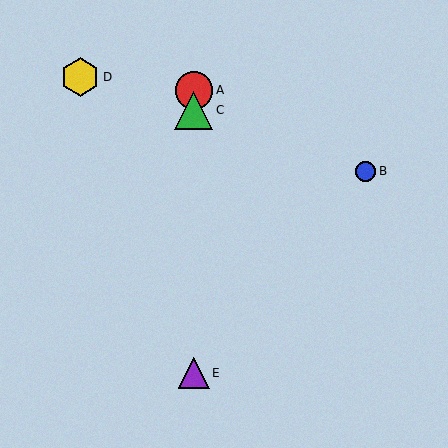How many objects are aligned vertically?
3 objects (A, C, E) are aligned vertically.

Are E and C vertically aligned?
Yes, both are at x≈194.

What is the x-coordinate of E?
Object E is at x≈194.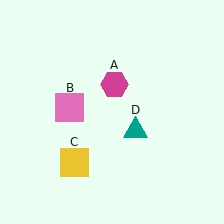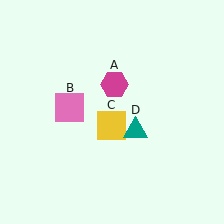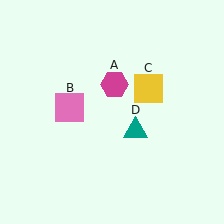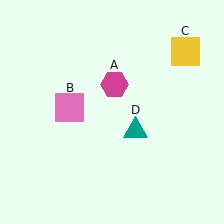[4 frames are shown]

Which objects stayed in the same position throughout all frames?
Magenta hexagon (object A) and pink square (object B) and teal triangle (object D) remained stationary.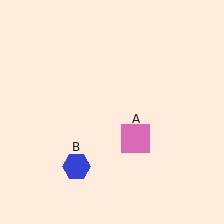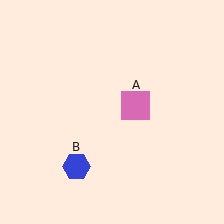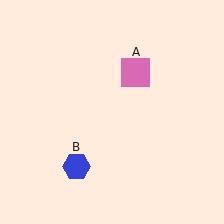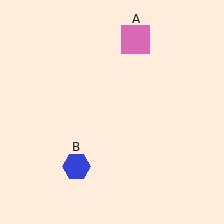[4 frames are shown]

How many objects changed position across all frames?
1 object changed position: pink square (object A).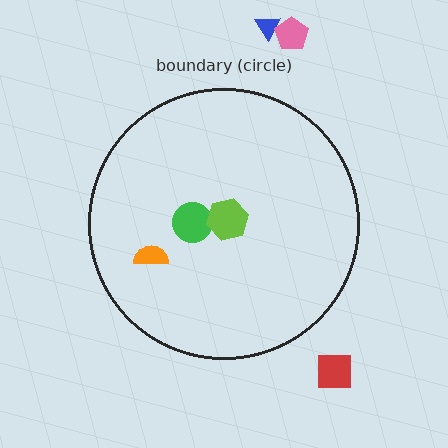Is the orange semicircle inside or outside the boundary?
Inside.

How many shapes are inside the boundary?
3 inside, 3 outside.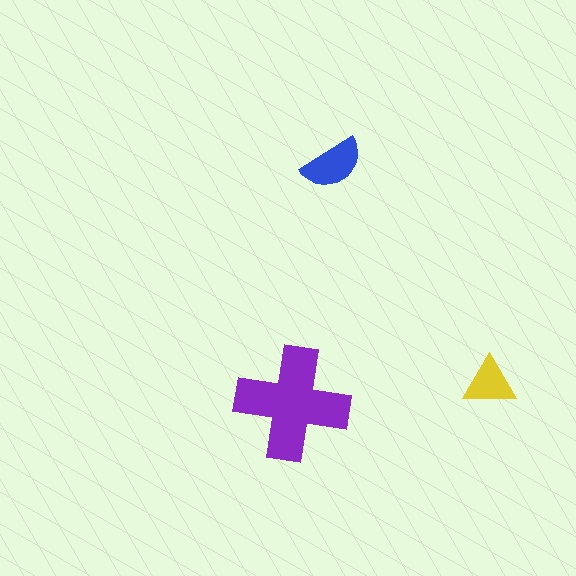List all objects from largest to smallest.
The purple cross, the blue semicircle, the yellow triangle.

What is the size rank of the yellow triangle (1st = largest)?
3rd.